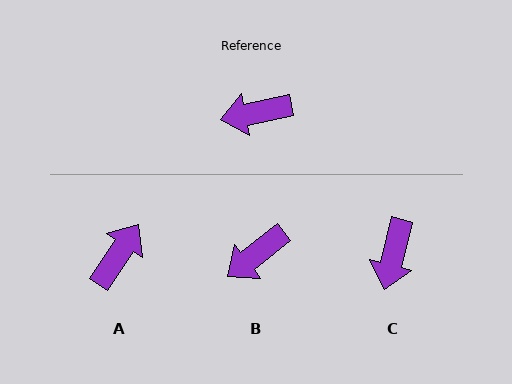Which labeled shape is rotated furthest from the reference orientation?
A, about 136 degrees away.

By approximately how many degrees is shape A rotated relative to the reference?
Approximately 136 degrees clockwise.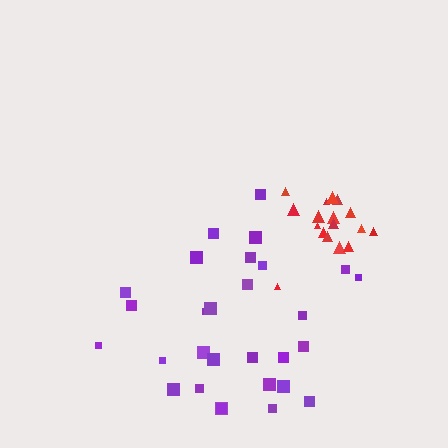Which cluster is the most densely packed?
Red.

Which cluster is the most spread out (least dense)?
Purple.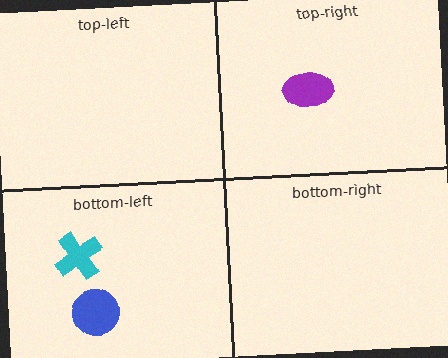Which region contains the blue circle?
The bottom-left region.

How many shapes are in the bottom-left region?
2.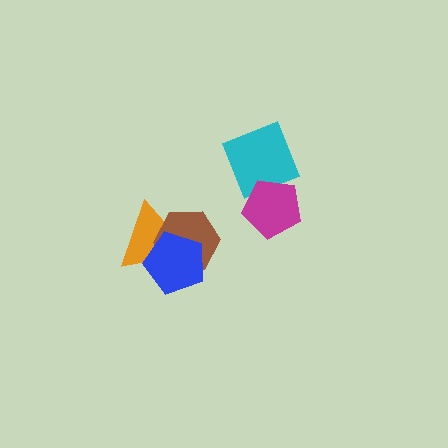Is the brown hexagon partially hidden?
Yes, it is partially covered by another shape.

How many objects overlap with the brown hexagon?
2 objects overlap with the brown hexagon.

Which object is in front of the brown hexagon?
The blue pentagon is in front of the brown hexagon.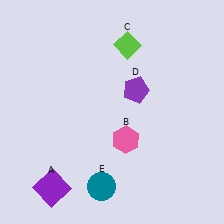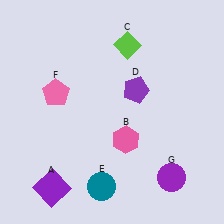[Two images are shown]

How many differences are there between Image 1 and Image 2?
There are 2 differences between the two images.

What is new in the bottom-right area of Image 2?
A purple circle (G) was added in the bottom-right area of Image 2.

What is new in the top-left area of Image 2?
A pink pentagon (F) was added in the top-left area of Image 2.